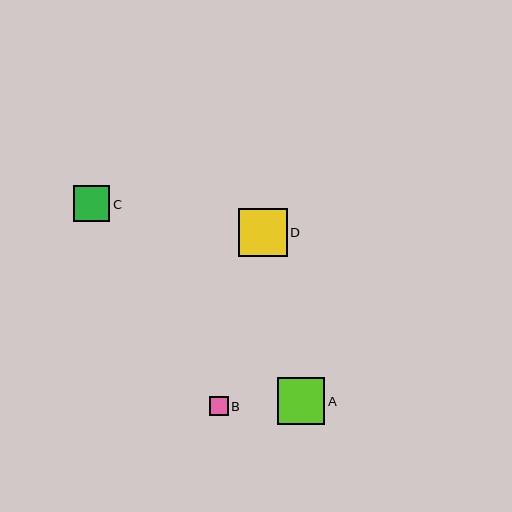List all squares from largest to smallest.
From largest to smallest: D, A, C, B.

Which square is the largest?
Square D is the largest with a size of approximately 48 pixels.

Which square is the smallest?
Square B is the smallest with a size of approximately 19 pixels.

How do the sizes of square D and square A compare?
Square D and square A are approximately the same size.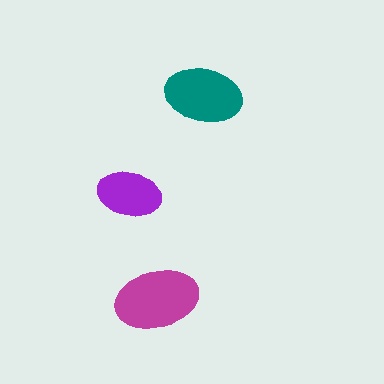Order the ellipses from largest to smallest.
the magenta one, the teal one, the purple one.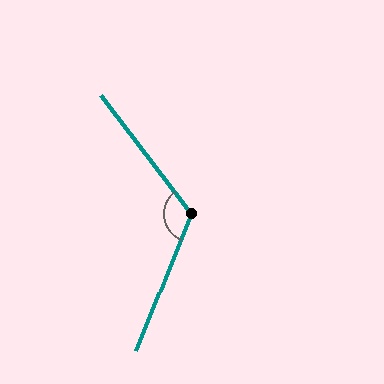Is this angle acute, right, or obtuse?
It is obtuse.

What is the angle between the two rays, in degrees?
Approximately 121 degrees.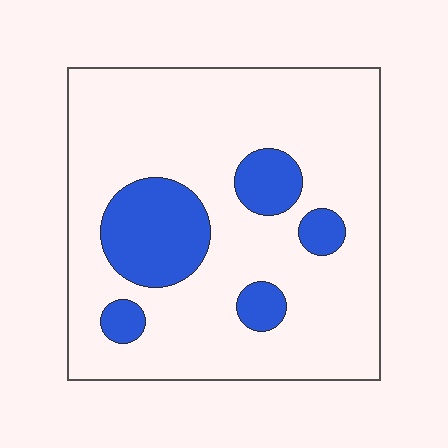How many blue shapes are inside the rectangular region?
5.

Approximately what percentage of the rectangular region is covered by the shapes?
Approximately 20%.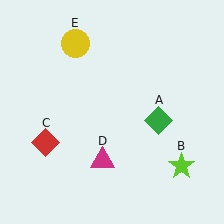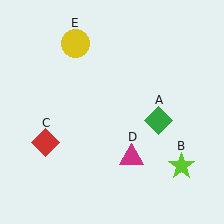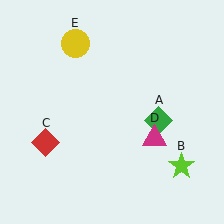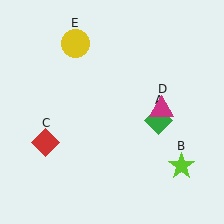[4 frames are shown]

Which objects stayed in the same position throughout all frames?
Green diamond (object A) and lime star (object B) and red diamond (object C) and yellow circle (object E) remained stationary.